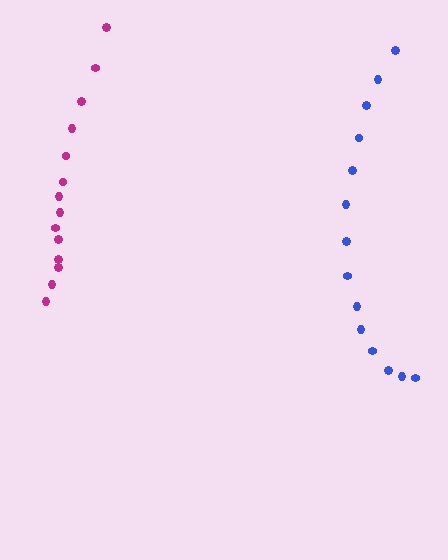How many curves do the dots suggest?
There are 2 distinct paths.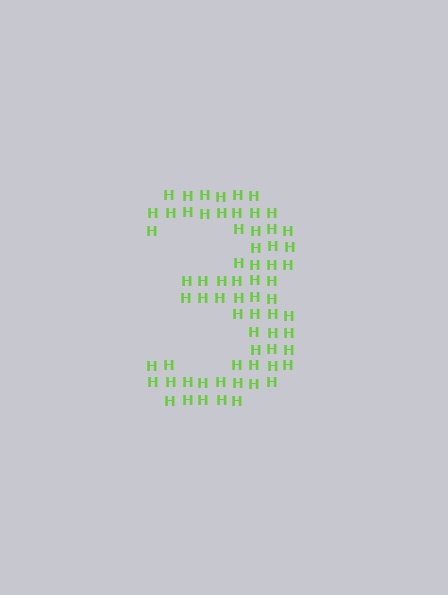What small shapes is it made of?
It is made of small letter H's.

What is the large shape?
The large shape is the digit 3.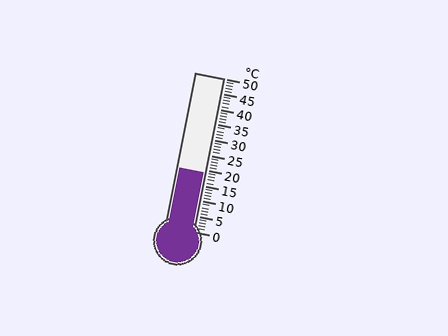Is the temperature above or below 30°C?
The temperature is below 30°C.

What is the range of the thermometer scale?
The thermometer scale ranges from 0°C to 50°C.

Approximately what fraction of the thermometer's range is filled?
The thermometer is filled to approximately 40% of its range.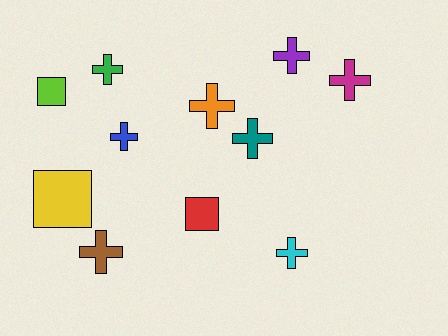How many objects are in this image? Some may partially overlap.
There are 11 objects.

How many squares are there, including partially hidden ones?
There are 3 squares.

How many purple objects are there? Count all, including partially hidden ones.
There is 1 purple object.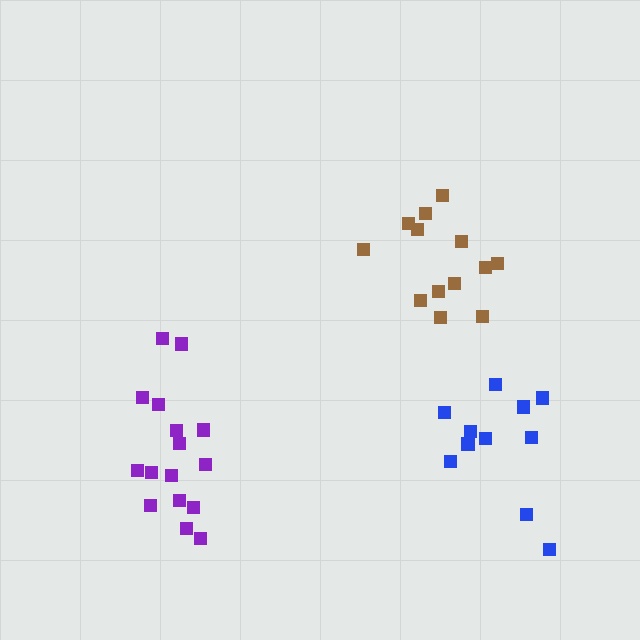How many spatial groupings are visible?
There are 3 spatial groupings.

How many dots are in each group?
Group 1: 13 dots, Group 2: 11 dots, Group 3: 16 dots (40 total).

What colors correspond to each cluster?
The clusters are colored: brown, blue, purple.